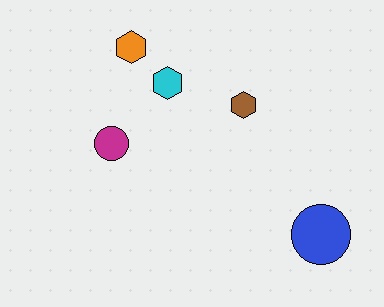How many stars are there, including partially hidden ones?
There are no stars.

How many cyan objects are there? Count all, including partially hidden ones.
There is 1 cyan object.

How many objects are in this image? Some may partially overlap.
There are 5 objects.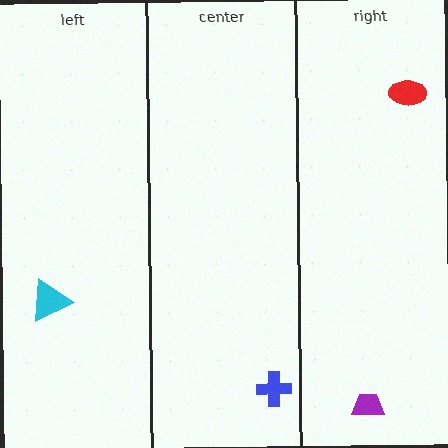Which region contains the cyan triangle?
The left region.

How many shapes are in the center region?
1.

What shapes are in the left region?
The cyan triangle.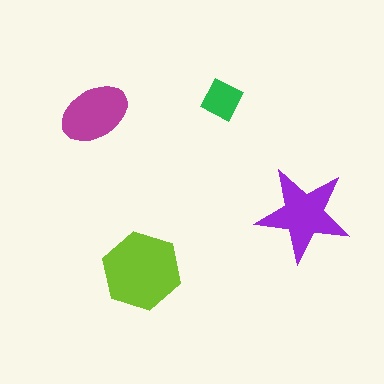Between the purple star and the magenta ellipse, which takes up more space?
The purple star.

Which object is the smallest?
The green diamond.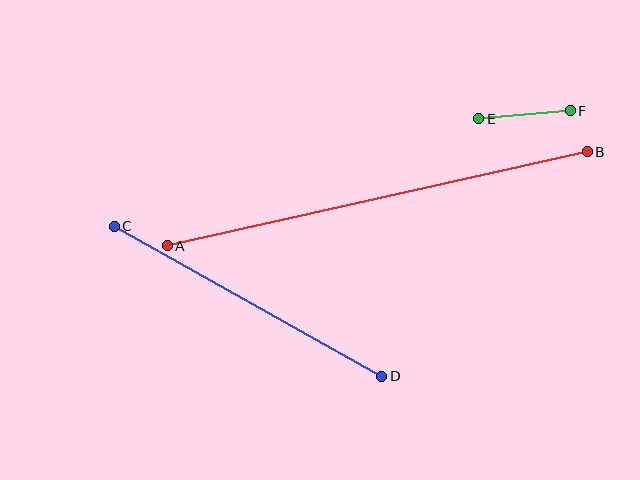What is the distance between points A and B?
The distance is approximately 430 pixels.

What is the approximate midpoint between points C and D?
The midpoint is at approximately (248, 301) pixels.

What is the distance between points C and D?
The distance is approximately 307 pixels.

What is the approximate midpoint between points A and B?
The midpoint is at approximately (377, 199) pixels.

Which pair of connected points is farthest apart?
Points A and B are farthest apart.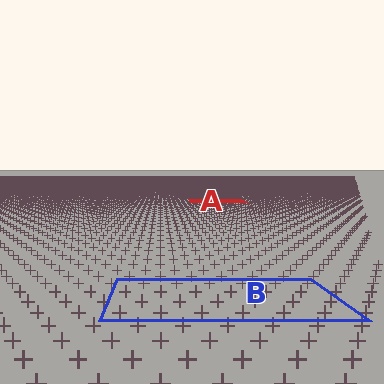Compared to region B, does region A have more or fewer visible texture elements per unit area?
Region A has more texture elements per unit area — they are packed more densely because it is farther away.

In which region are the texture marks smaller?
The texture marks are smaller in region A, because it is farther away.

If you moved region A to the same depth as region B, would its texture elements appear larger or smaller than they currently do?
They would appear larger. At a closer depth, the same texture elements are projected at a bigger on-screen size.